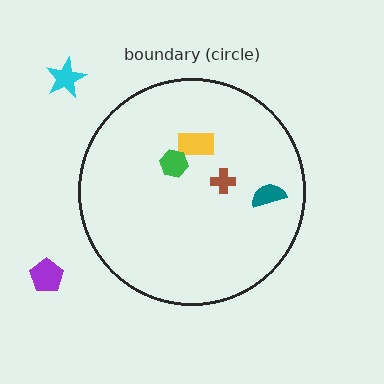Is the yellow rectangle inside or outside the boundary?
Inside.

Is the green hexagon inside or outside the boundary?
Inside.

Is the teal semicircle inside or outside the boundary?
Inside.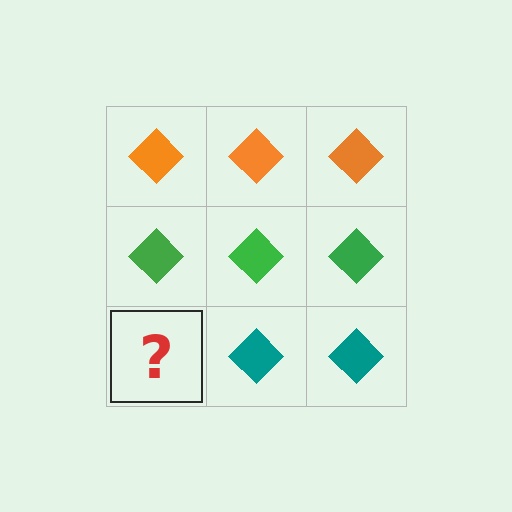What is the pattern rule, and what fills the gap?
The rule is that each row has a consistent color. The gap should be filled with a teal diamond.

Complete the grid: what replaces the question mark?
The question mark should be replaced with a teal diamond.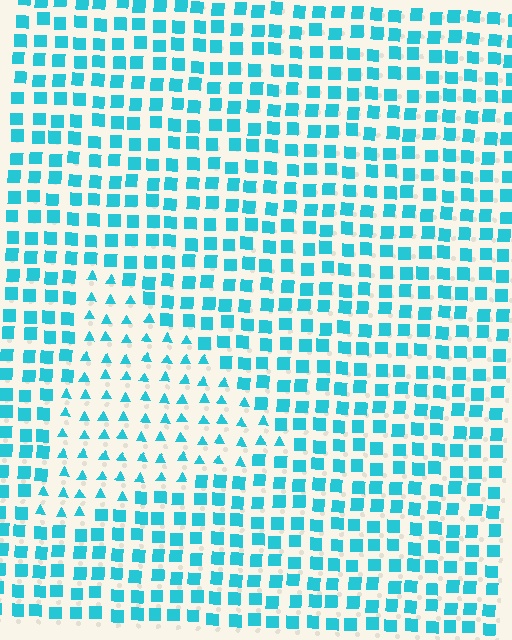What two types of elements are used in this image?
The image uses triangles inside the triangle region and squares outside it.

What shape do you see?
I see a triangle.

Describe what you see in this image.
The image is filled with small cyan elements arranged in a uniform grid. A triangle-shaped region contains triangles, while the surrounding area contains squares. The boundary is defined purely by the change in element shape.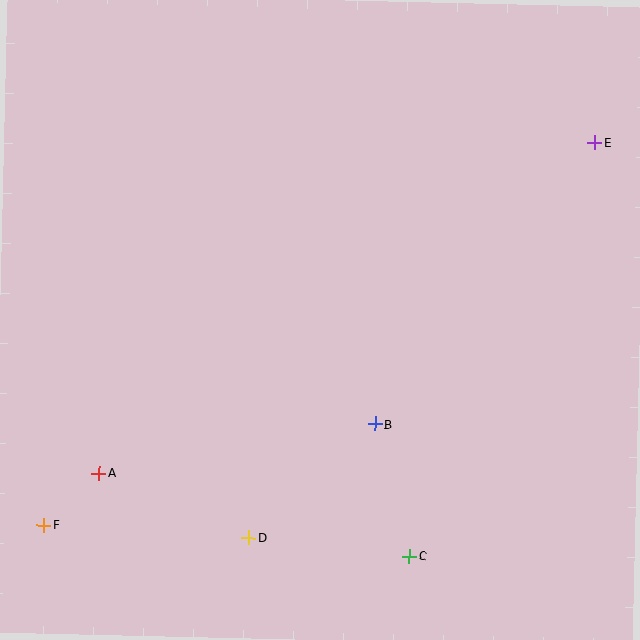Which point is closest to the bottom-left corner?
Point F is closest to the bottom-left corner.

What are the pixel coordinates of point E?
Point E is at (595, 143).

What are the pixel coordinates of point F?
Point F is at (44, 525).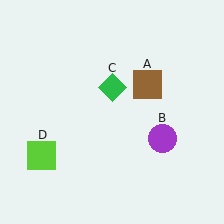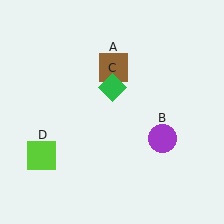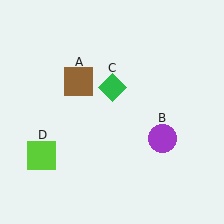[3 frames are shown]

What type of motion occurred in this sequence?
The brown square (object A) rotated counterclockwise around the center of the scene.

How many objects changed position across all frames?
1 object changed position: brown square (object A).